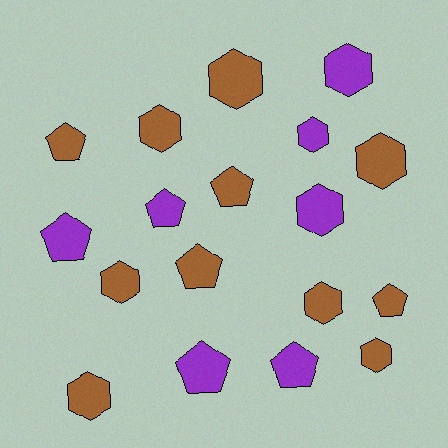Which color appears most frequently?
Brown, with 11 objects.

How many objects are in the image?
There are 18 objects.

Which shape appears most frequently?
Hexagon, with 10 objects.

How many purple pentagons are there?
There are 4 purple pentagons.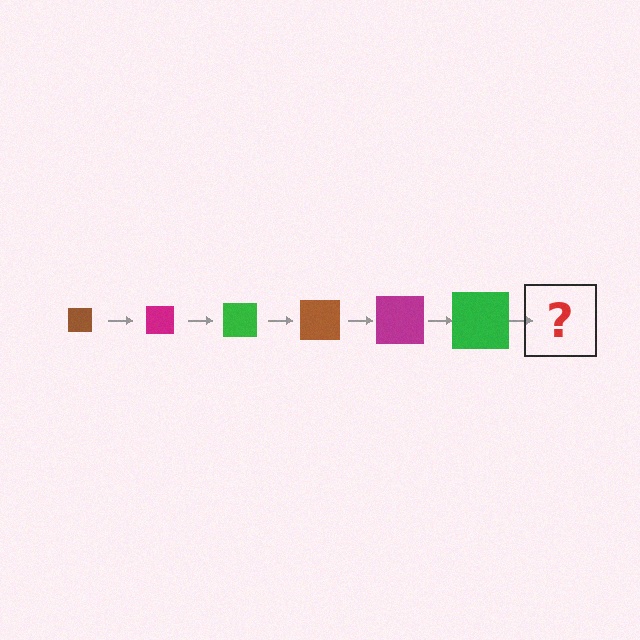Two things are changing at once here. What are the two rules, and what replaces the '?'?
The two rules are that the square grows larger each step and the color cycles through brown, magenta, and green. The '?' should be a brown square, larger than the previous one.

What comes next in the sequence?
The next element should be a brown square, larger than the previous one.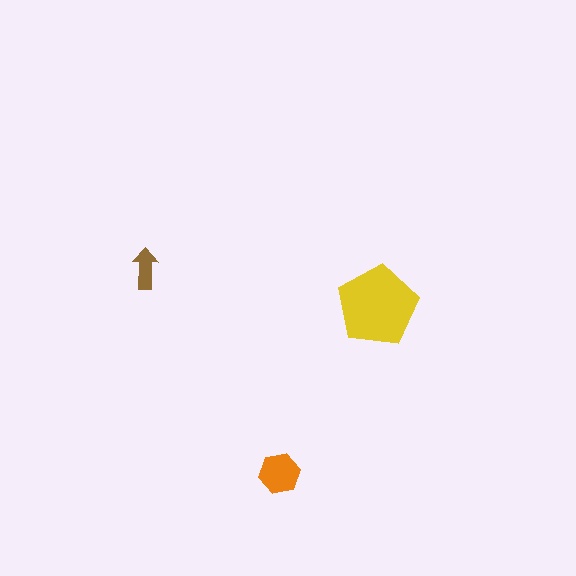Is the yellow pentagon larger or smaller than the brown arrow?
Larger.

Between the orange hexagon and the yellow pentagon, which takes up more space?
The yellow pentagon.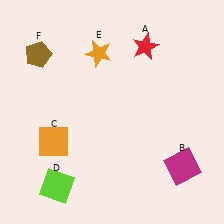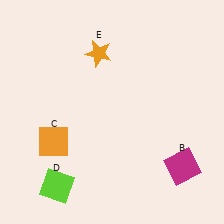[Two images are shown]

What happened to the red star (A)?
The red star (A) was removed in Image 2. It was in the top-right area of Image 1.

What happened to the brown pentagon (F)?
The brown pentagon (F) was removed in Image 2. It was in the top-left area of Image 1.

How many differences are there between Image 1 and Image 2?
There are 2 differences between the two images.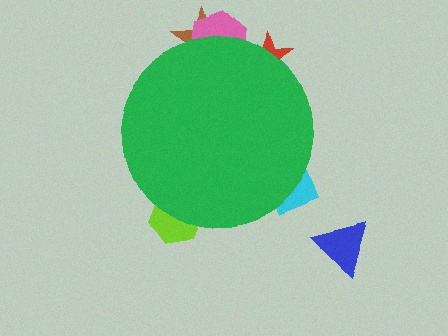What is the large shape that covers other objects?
A green circle.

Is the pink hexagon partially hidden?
Yes, the pink hexagon is partially hidden behind the green circle.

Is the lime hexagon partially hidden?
Yes, the lime hexagon is partially hidden behind the green circle.